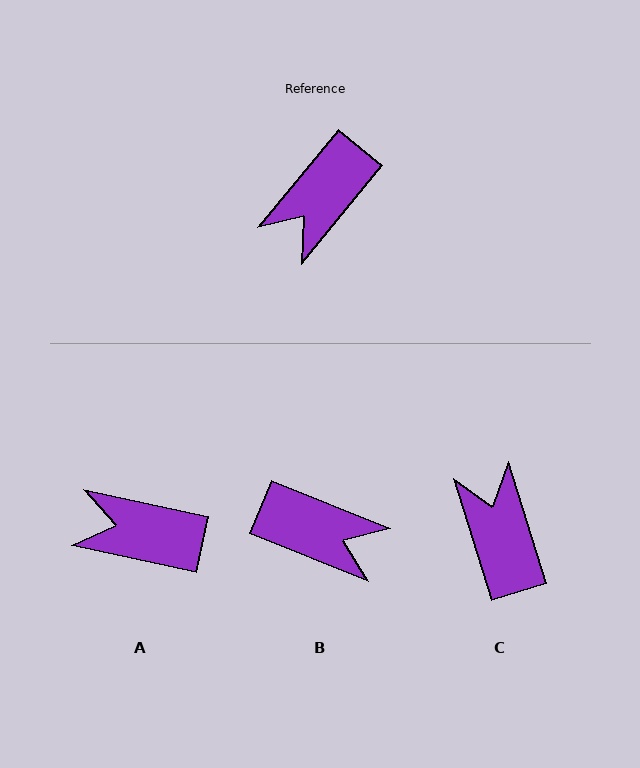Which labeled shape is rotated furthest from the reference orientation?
C, about 123 degrees away.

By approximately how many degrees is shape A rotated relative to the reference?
Approximately 63 degrees clockwise.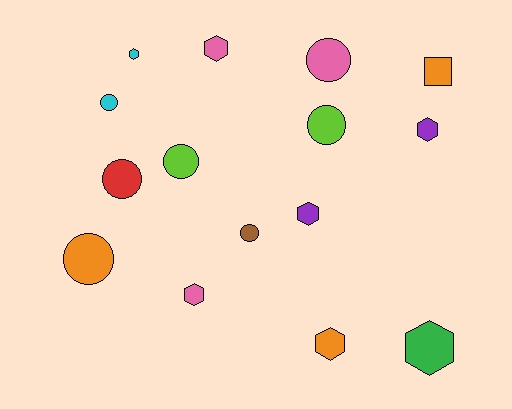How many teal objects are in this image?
There are no teal objects.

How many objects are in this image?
There are 15 objects.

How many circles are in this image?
There are 7 circles.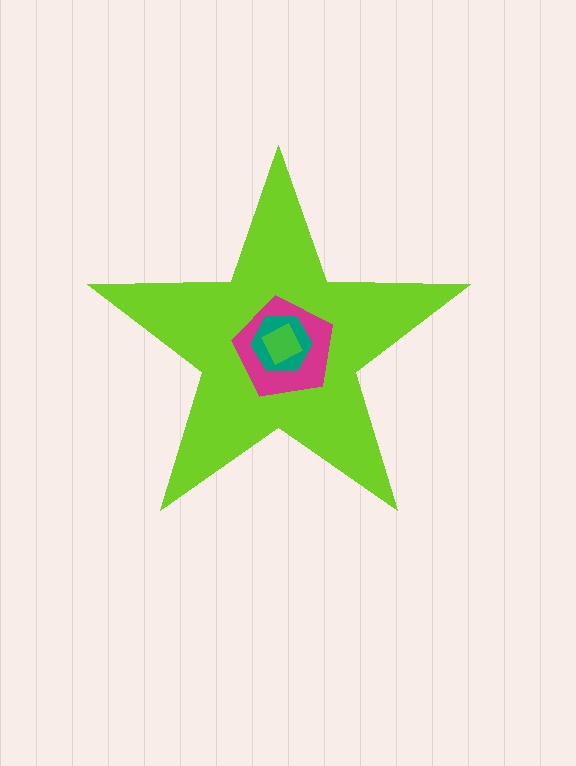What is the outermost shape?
The lime star.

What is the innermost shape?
The green diamond.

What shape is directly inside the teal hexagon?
The green diamond.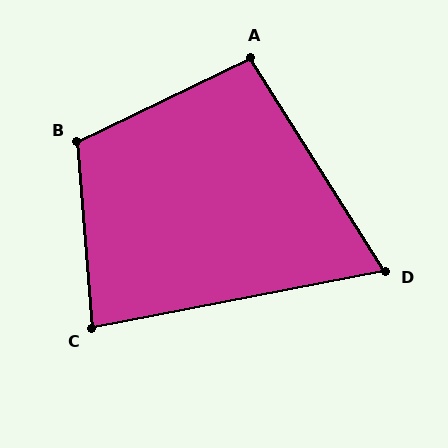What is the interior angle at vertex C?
Approximately 84 degrees (acute).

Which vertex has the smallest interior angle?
D, at approximately 69 degrees.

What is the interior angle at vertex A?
Approximately 96 degrees (obtuse).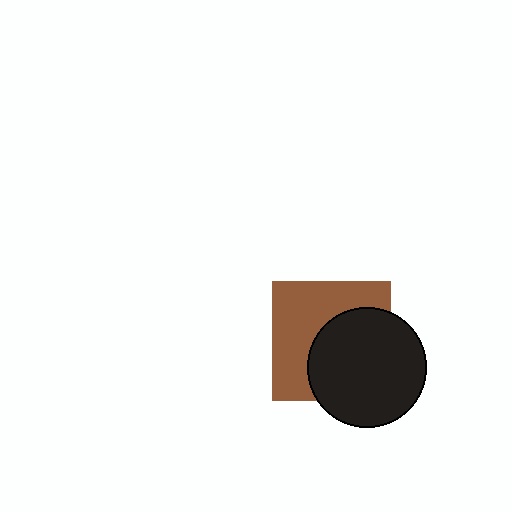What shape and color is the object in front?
The object in front is a black circle.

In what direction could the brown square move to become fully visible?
The brown square could move toward the upper-left. That would shift it out from behind the black circle entirely.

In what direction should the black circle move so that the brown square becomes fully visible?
The black circle should move toward the lower-right. That is the shortest direction to clear the overlap and leave the brown square fully visible.